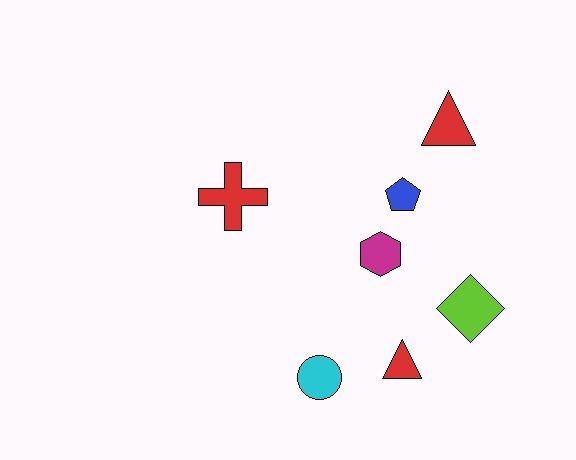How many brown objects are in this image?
There are no brown objects.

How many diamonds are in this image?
There is 1 diamond.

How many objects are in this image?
There are 7 objects.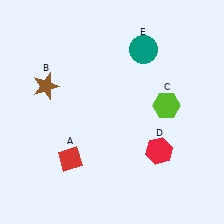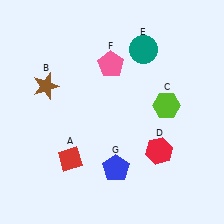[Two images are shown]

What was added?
A pink pentagon (F), a blue pentagon (G) were added in Image 2.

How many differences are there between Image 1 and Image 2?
There are 2 differences between the two images.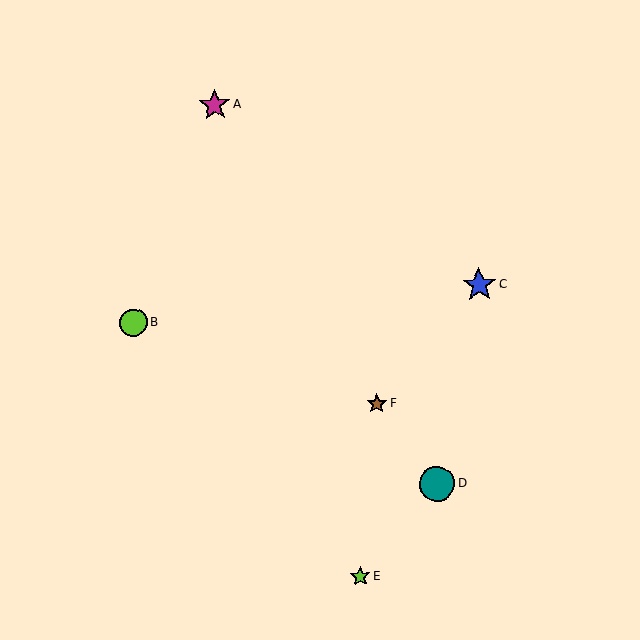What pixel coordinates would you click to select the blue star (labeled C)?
Click at (479, 285) to select the blue star C.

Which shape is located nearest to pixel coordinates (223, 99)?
The magenta star (labeled A) at (215, 105) is nearest to that location.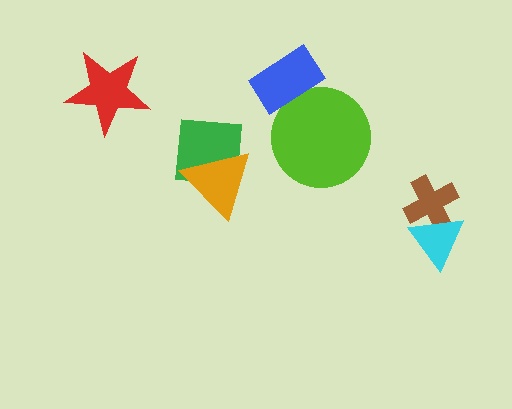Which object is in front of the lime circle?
The blue rectangle is in front of the lime circle.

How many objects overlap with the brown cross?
1 object overlaps with the brown cross.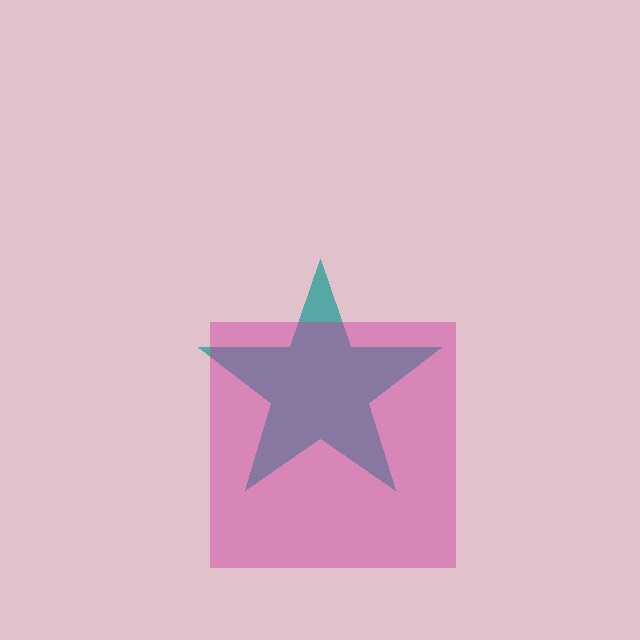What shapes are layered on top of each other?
The layered shapes are: a teal star, a magenta square.